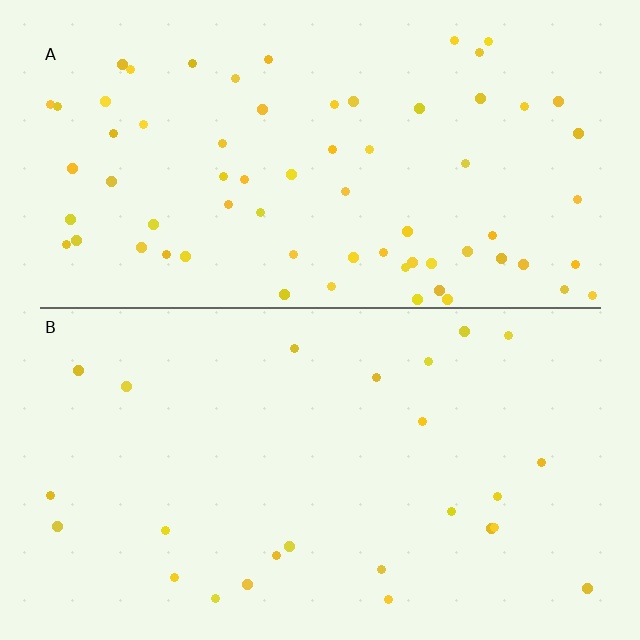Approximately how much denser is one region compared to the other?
Approximately 2.7× — region A over region B.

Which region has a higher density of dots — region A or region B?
A (the top).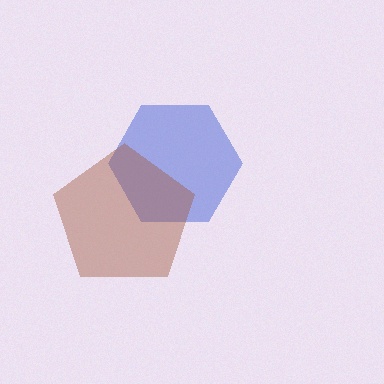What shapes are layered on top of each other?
The layered shapes are: a blue hexagon, a brown pentagon.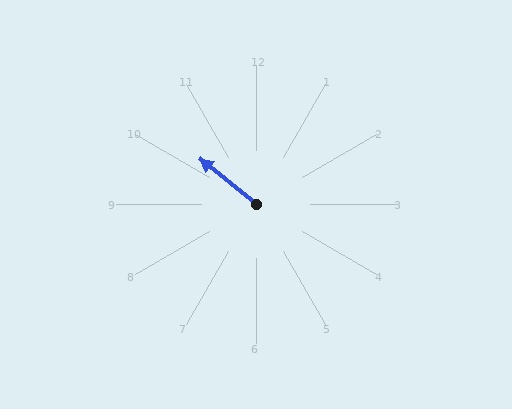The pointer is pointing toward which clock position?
Roughly 10 o'clock.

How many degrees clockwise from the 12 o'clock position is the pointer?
Approximately 309 degrees.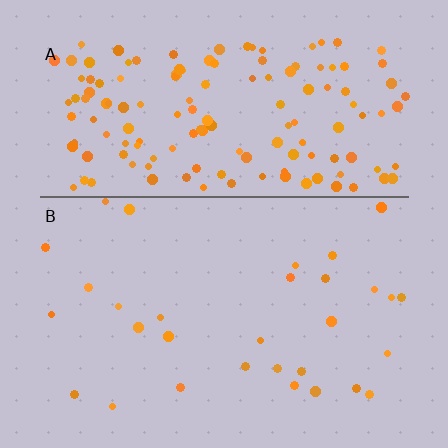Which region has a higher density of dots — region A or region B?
A (the top).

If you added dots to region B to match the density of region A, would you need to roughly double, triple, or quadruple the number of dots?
Approximately quadruple.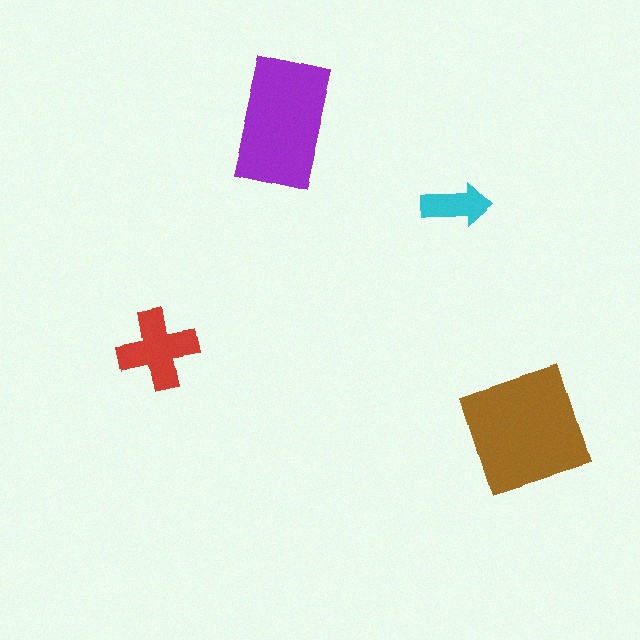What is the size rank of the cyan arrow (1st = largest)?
4th.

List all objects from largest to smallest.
The brown square, the purple rectangle, the red cross, the cyan arrow.